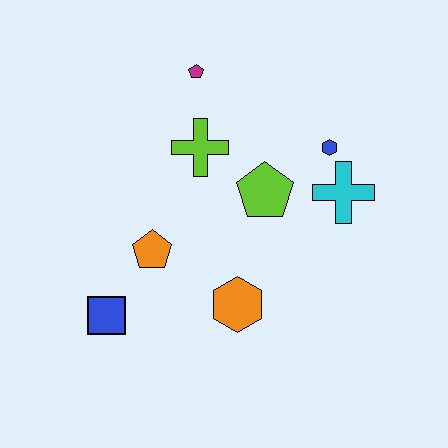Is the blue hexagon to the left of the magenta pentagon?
No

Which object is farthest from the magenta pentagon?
The blue square is farthest from the magenta pentagon.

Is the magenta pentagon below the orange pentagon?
No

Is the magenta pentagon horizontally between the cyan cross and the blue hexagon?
No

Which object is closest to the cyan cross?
The blue hexagon is closest to the cyan cross.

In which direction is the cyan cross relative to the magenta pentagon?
The cyan cross is to the right of the magenta pentagon.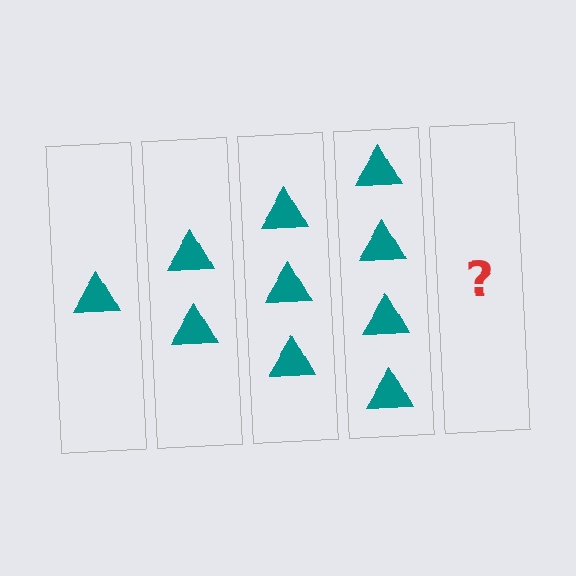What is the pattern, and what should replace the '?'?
The pattern is that each step adds one more triangle. The '?' should be 5 triangles.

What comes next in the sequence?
The next element should be 5 triangles.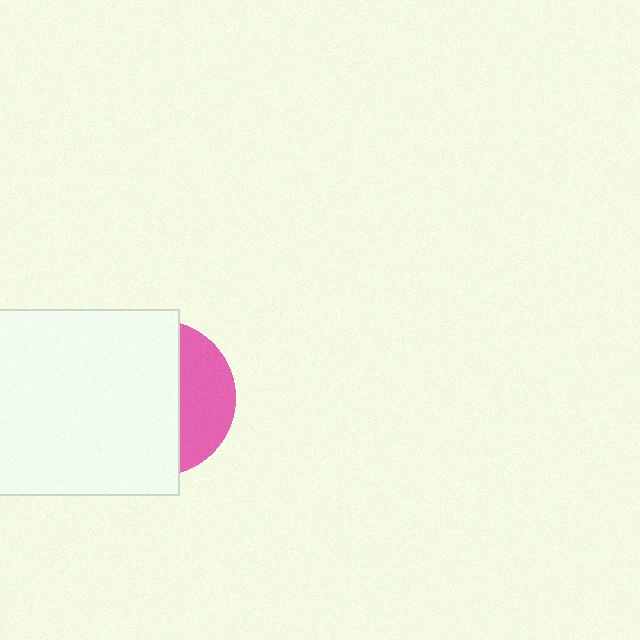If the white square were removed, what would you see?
You would see the complete pink circle.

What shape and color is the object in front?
The object in front is a white square.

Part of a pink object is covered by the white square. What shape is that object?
It is a circle.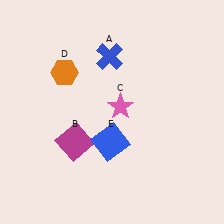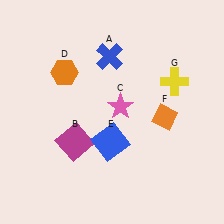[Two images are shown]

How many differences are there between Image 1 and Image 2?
There are 2 differences between the two images.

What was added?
An orange diamond (F), a yellow cross (G) were added in Image 2.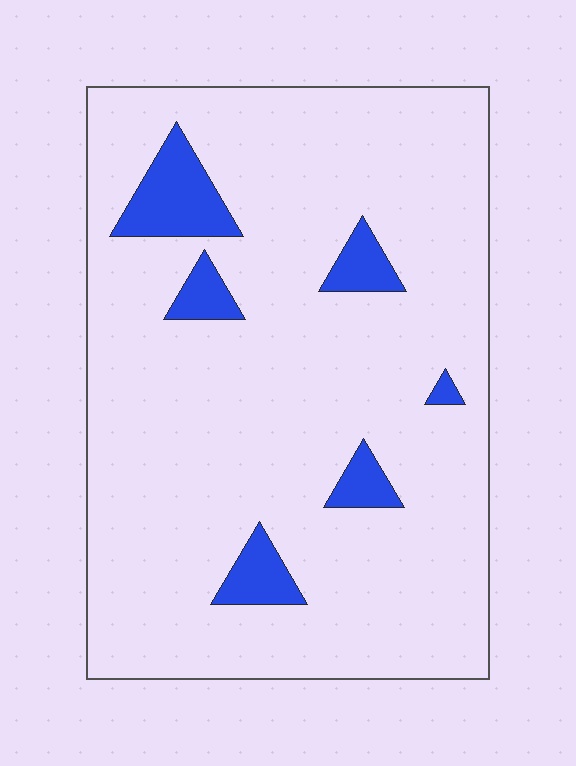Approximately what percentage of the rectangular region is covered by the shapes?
Approximately 10%.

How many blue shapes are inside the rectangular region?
6.